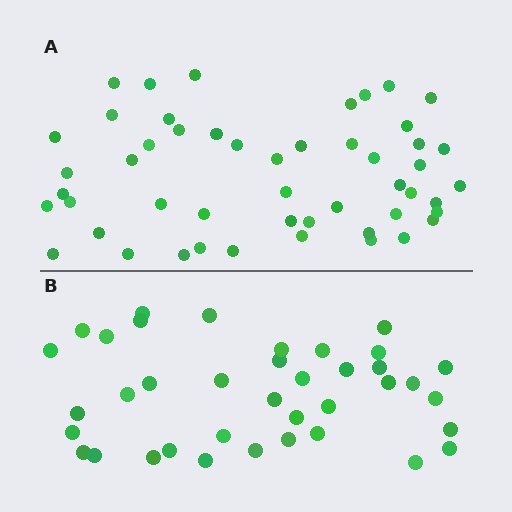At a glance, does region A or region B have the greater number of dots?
Region A (the top region) has more dots.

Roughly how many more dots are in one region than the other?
Region A has roughly 12 or so more dots than region B.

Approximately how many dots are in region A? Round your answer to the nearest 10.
About 50 dots.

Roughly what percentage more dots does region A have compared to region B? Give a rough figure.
About 30% more.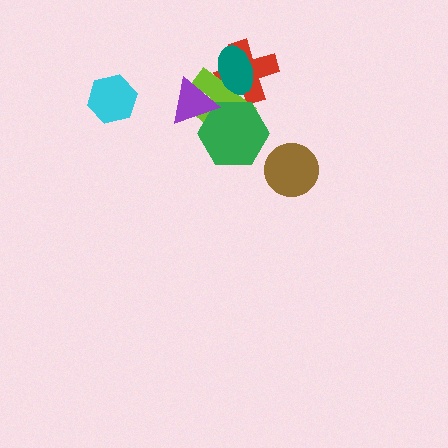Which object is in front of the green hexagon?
The purple triangle is in front of the green hexagon.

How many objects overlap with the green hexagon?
2 objects overlap with the green hexagon.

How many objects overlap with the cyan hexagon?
0 objects overlap with the cyan hexagon.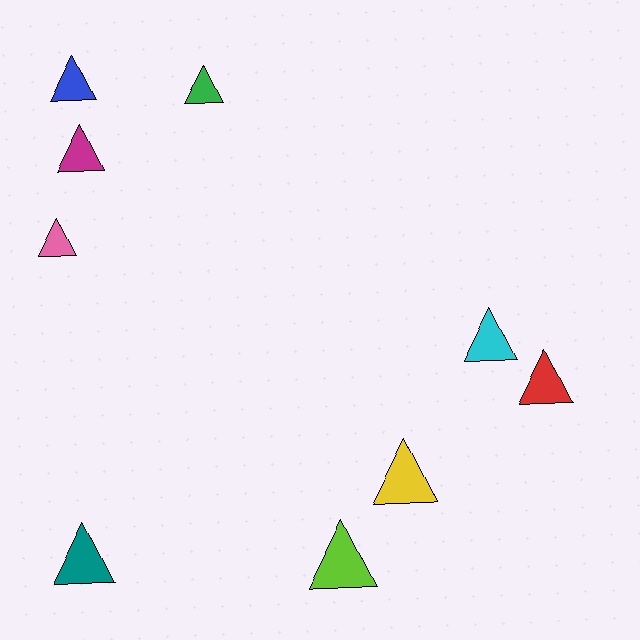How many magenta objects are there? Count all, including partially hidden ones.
There is 1 magenta object.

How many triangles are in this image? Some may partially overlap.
There are 9 triangles.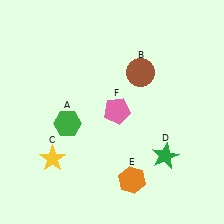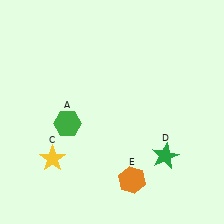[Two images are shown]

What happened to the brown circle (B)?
The brown circle (B) was removed in Image 2. It was in the top-right area of Image 1.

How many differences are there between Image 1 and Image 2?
There are 2 differences between the two images.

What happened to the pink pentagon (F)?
The pink pentagon (F) was removed in Image 2. It was in the top-right area of Image 1.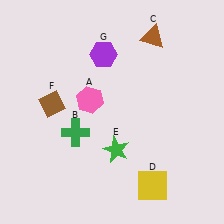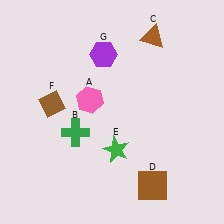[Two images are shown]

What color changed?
The square (D) changed from yellow in Image 1 to brown in Image 2.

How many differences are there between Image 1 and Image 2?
There is 1 difference between the two images.